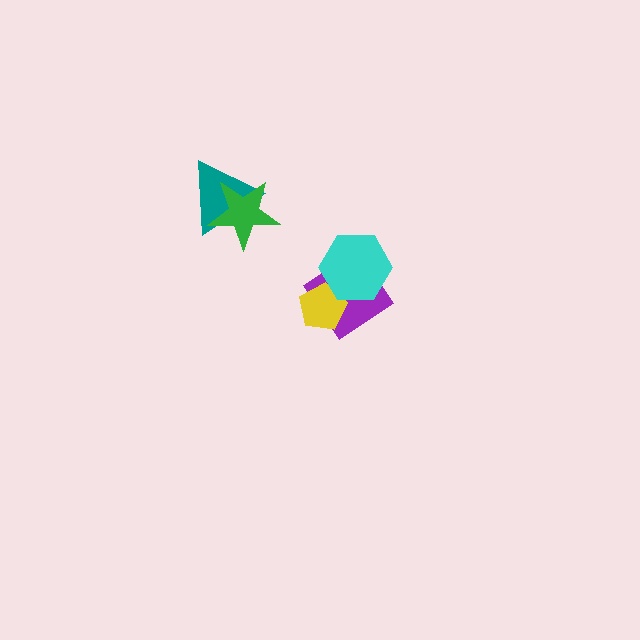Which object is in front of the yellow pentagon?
The cyan hexagon is in front of the yellow pentagon.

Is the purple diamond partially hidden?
Yes, it is partially covered by another shape.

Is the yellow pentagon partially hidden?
Yes, it is partially covered by another shape.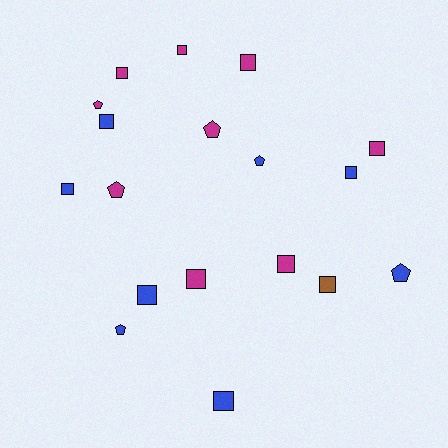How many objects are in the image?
There are 18 objects.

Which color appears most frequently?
Magenta, with 9 objects.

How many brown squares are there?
There is 1 brown square.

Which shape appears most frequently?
Square, with 12 objects.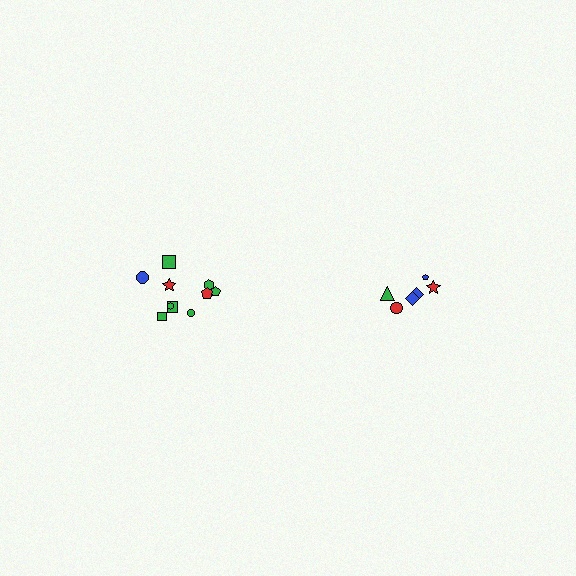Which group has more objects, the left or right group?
The left group.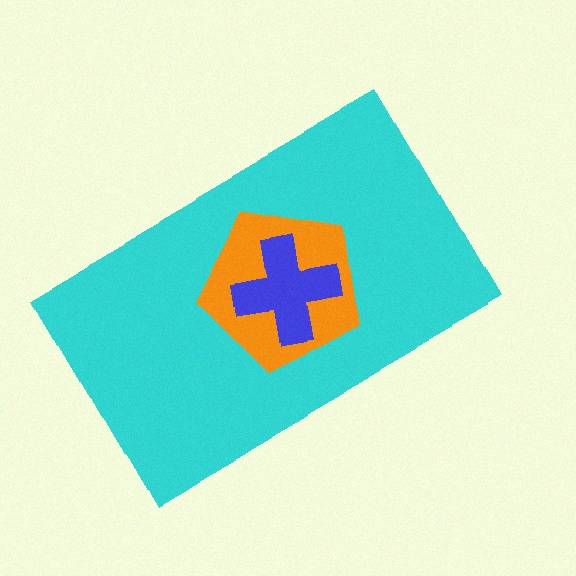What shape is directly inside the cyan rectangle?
The orange pentagon.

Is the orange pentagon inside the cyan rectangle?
Yes.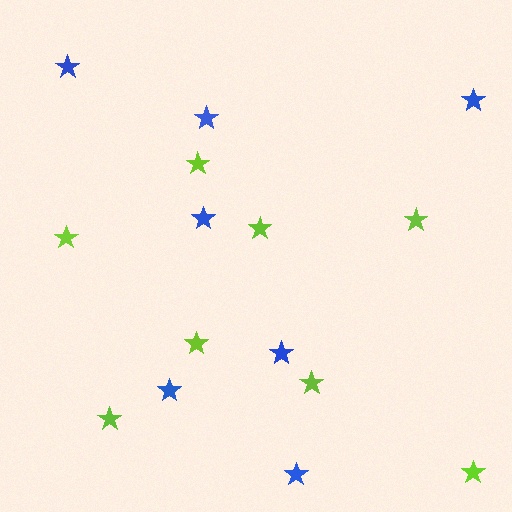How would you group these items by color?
There are 2 groups: one group of lime stars (8) and one group of blue stars (7).